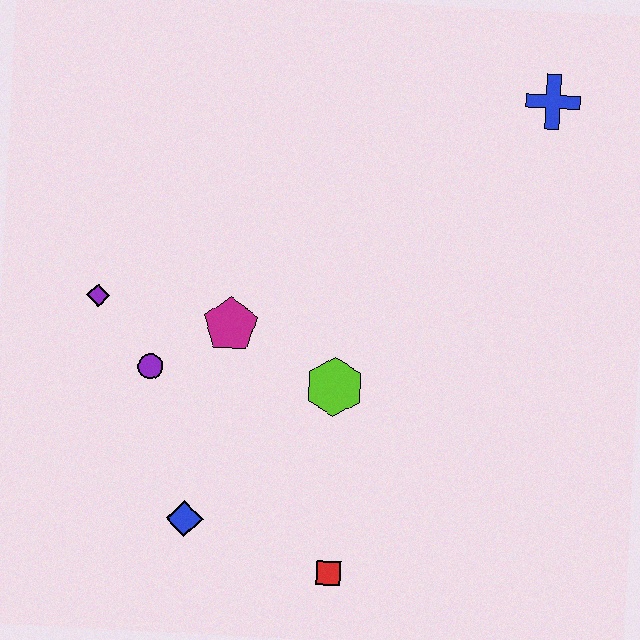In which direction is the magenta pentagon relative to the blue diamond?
The magenta pentagon is above the blue diamond.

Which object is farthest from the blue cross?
The blue diamond is farthest from the blue cross.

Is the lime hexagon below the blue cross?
Yes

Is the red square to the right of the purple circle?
Yes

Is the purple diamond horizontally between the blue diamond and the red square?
No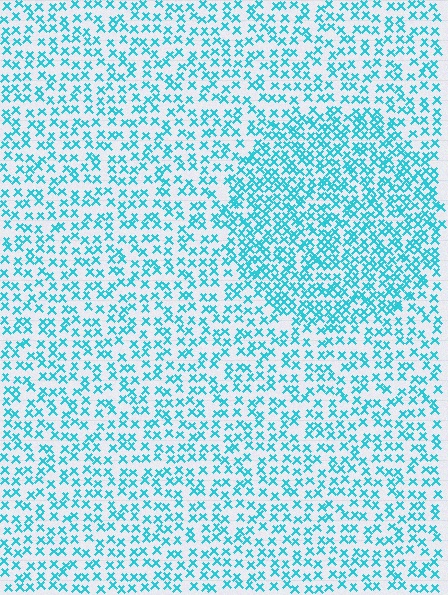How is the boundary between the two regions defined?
The boundary is defined by a change in element density (approximately 1.8x ratio). All elements are the same color, size, and shape.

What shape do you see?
I see a circle.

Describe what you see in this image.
The image contains small cyan elements arranged at two different densities. A circle-shaped region is visible where the elements are more densely packed than the surrounding area.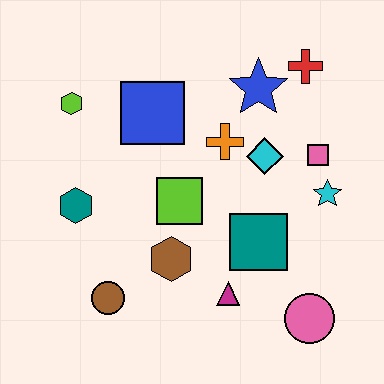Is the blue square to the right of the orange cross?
No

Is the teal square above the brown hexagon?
Yes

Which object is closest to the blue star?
The red cross is closest to the blue star.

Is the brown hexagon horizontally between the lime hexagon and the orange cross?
Yes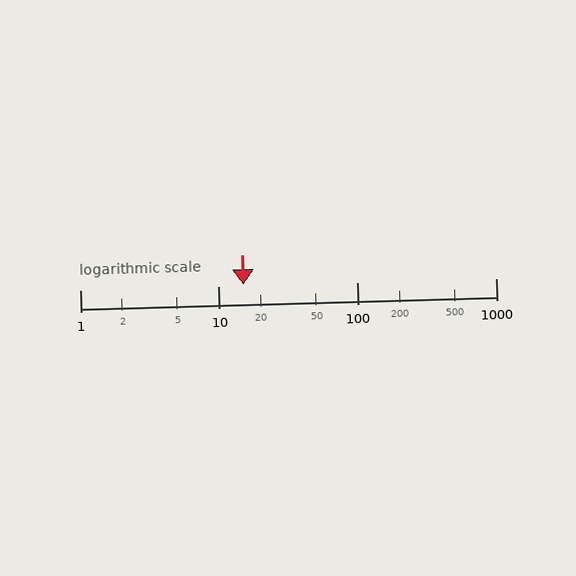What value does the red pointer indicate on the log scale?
The pointer indicates approximately 15.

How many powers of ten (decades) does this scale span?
The scale spans 3 decades, from 1 to 1000.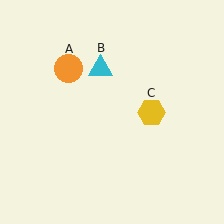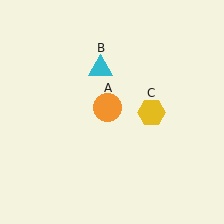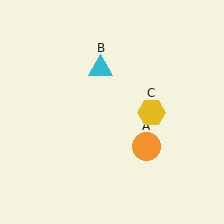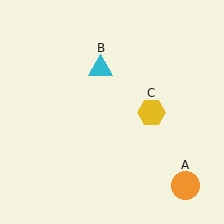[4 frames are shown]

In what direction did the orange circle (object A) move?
The orange circle (object A) moved down and to the right.